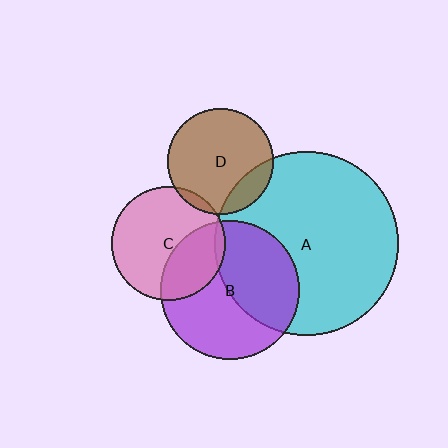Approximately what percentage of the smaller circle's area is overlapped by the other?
Approximately 45%.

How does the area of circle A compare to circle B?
Approximately 1.8 times.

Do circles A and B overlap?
Yes.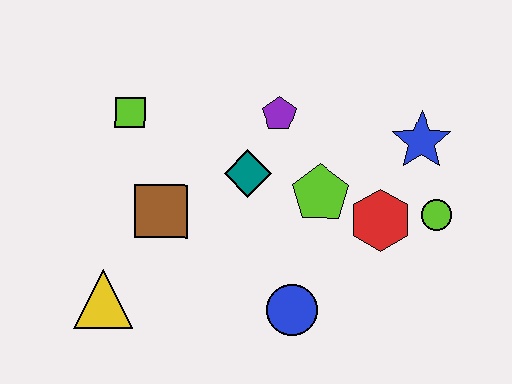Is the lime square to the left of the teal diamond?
Yes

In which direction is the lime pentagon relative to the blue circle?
The lime pentagon is above the blue circle.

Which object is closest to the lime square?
The brown square is closest to the lime square.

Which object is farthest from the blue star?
The yellow triangle is farthest from the blue star.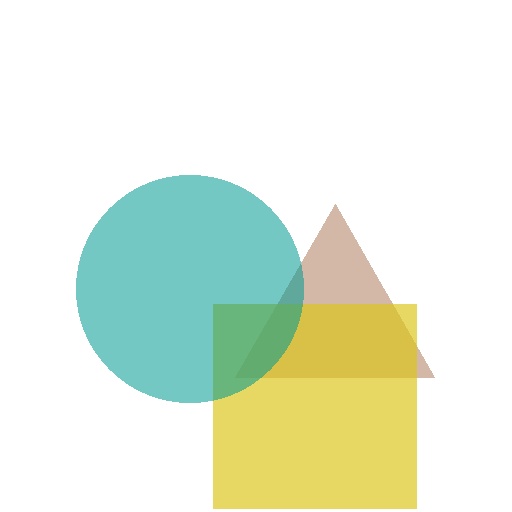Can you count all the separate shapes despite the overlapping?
Yes, there are 3 separate shapes.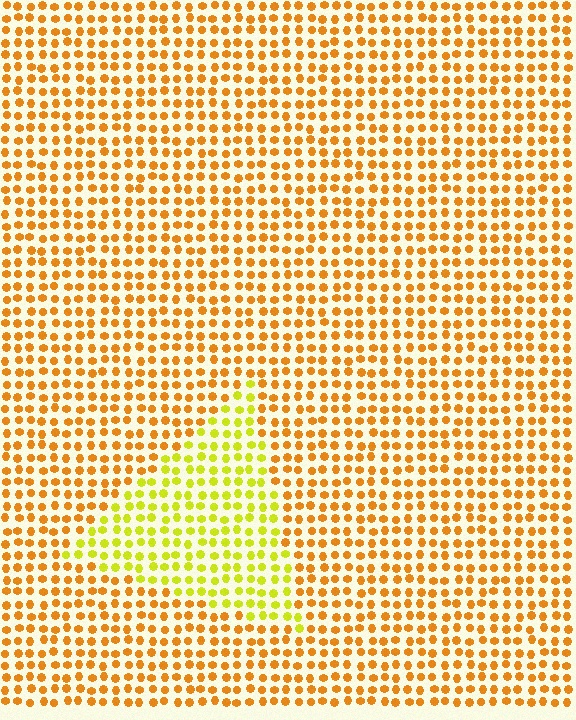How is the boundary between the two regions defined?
The boundary is defined purely by a slight shift in hue (about 36 degrees). Spacing, size, and orientation are identical on both sides.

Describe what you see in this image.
The image is filled with small orange elements in a uniform arrangement. A triangle-shaped region is visible where the elements are tinted to a slightly different hue, forming a subtle color boundary.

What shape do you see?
I see a triangle.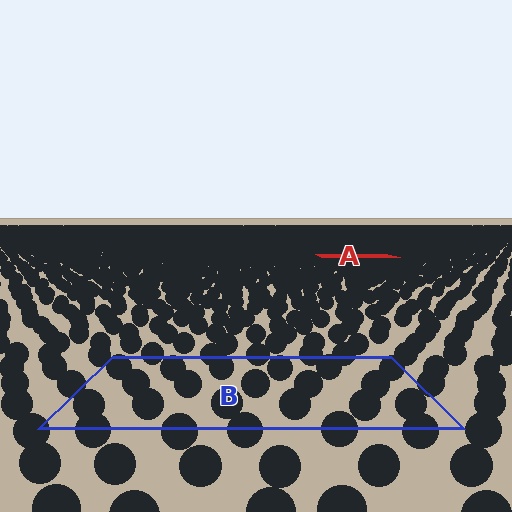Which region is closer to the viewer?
Region B is closer. The texture elements there are larger and more spread out.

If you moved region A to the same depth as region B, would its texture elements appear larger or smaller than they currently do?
They would appear larger. At a closer depth, the same texture elements are projected at a bigger on-screen size.